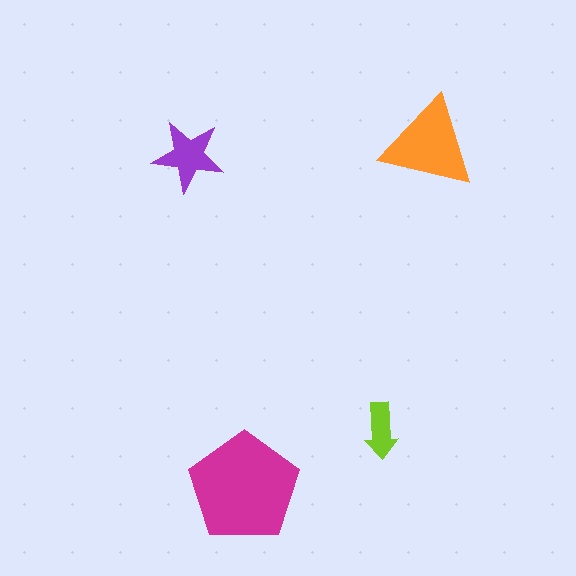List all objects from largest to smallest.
The magenta pentagon, the orange triangle, the purple star, the lime arrow.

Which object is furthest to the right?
The orange triangle is rightmost.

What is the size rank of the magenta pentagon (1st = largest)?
1st.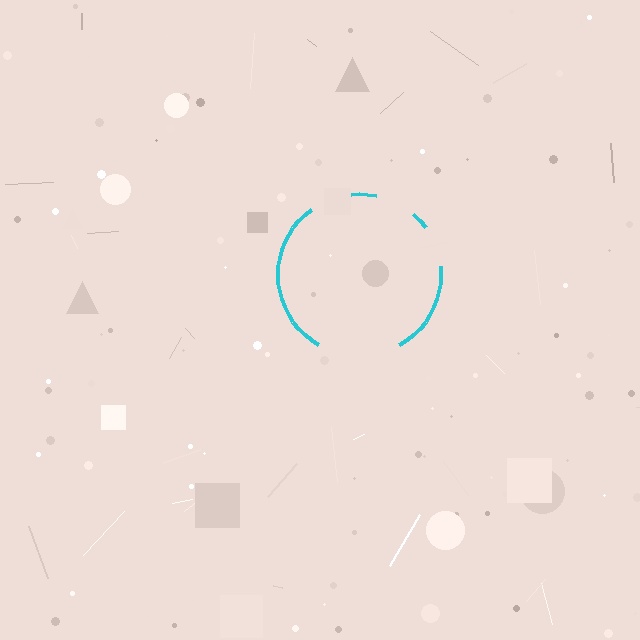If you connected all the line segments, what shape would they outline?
They would outline a circle.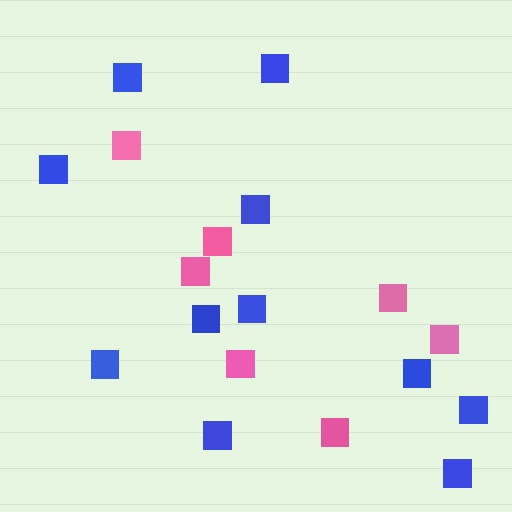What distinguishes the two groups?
There are 2 groups: one group of pink squares (7) and one group of blue squares (11).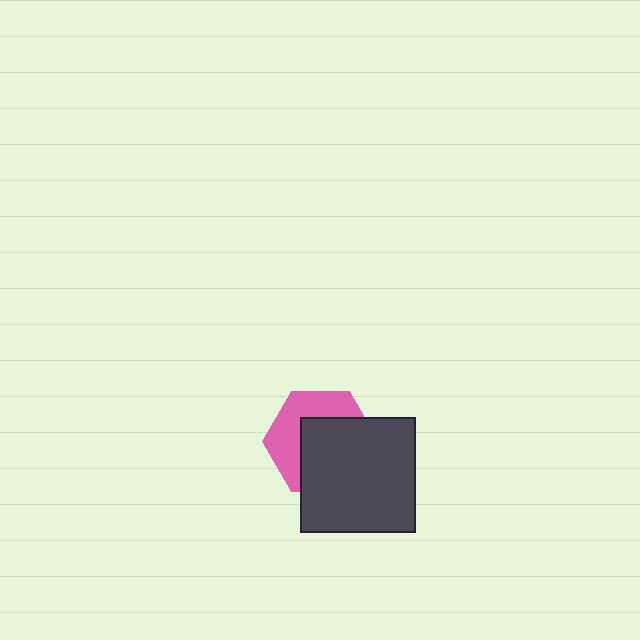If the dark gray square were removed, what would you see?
You would see the complete pink hexagon.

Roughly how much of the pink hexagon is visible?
A small part of it is visible (roughly 43%).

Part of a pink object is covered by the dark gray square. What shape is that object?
It is a hexagon.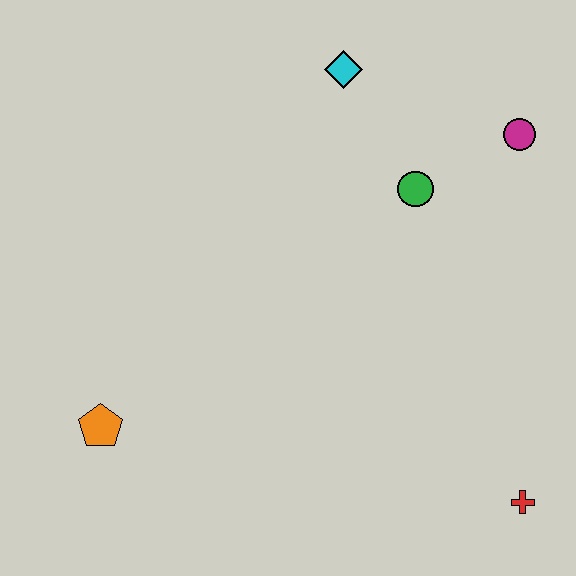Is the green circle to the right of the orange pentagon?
Yes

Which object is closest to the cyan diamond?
The green circle is closest to the cyan diamond.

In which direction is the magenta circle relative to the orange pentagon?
The magenta circle is to the right of the orange pentagon.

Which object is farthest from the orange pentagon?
The magenta circle is farthest from the orange pentagon.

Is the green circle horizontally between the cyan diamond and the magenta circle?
Yes